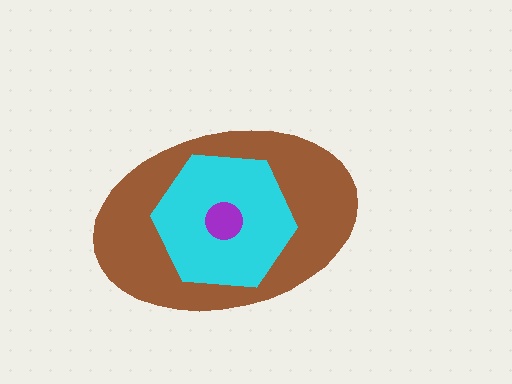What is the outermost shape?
The brown ellipse.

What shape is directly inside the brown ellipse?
The cyan hexagon.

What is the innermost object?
The purple circle.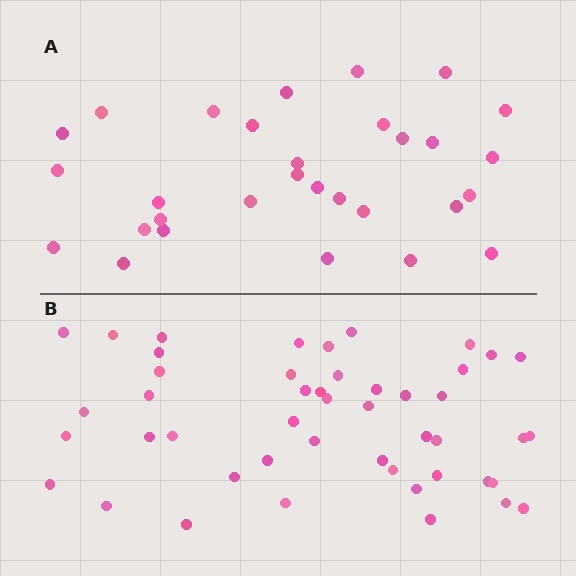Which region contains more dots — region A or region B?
Region B (the bottom region) has more dots.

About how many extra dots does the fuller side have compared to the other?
Region B has approximately 15 more dots than region A.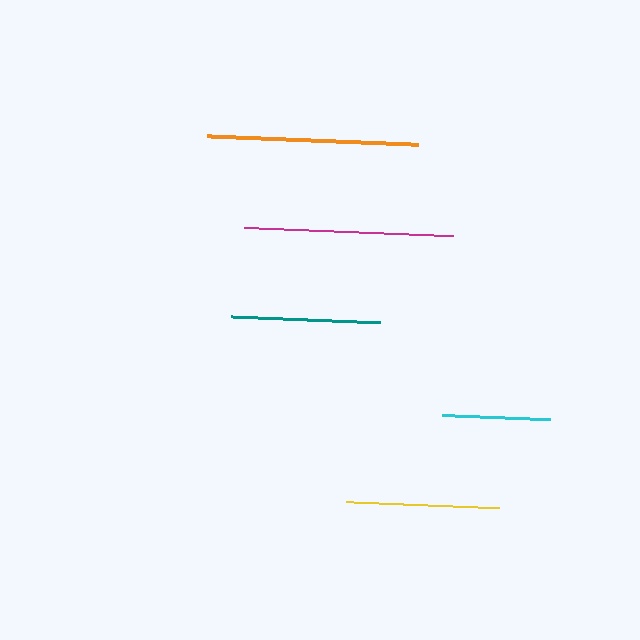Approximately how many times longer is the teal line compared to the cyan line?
The teal line is approximately 1.4 times the length of the cyan line.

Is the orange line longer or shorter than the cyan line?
The orange line is longer than the cyan line.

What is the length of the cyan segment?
The cyan segment is approximately 108 pixels long.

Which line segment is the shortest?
The cyan line is the shortest at approximately 108 pixels.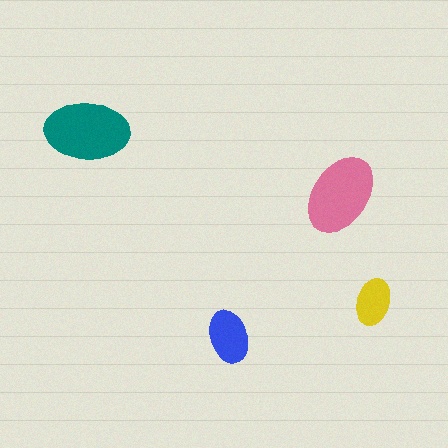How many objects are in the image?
There are 4 objects in the image.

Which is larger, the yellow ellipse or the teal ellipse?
The teal one.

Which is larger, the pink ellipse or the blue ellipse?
The pink one.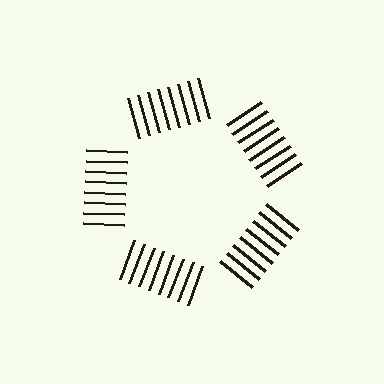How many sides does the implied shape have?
5 sides — the line-ends trace a pentagon.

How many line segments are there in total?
40 — 8 along each of the 5 edges.